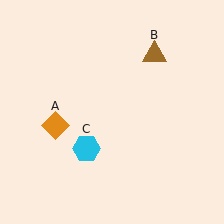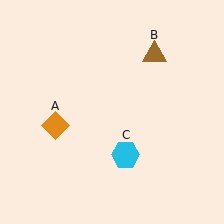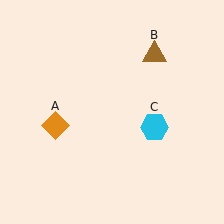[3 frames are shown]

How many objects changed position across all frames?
1 object changed position: cyan hexagon (object C).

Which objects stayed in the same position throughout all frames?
Orange diamond (object A) and brown triangle (object B) remained stationary.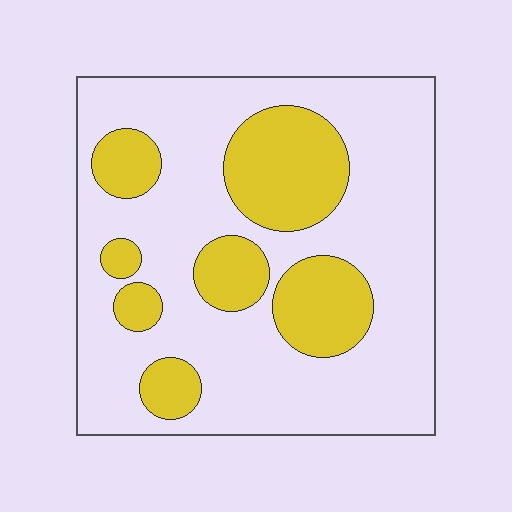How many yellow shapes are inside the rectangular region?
7.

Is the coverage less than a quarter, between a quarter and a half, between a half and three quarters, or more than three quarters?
Between a quarter and a half.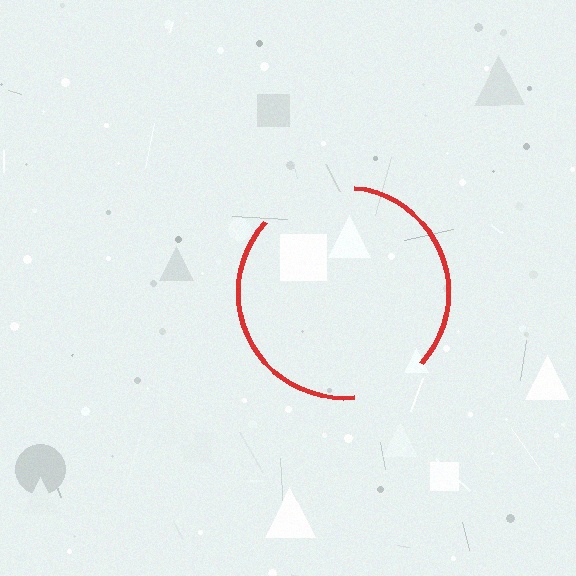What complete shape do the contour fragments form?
The contour fragments form a circle.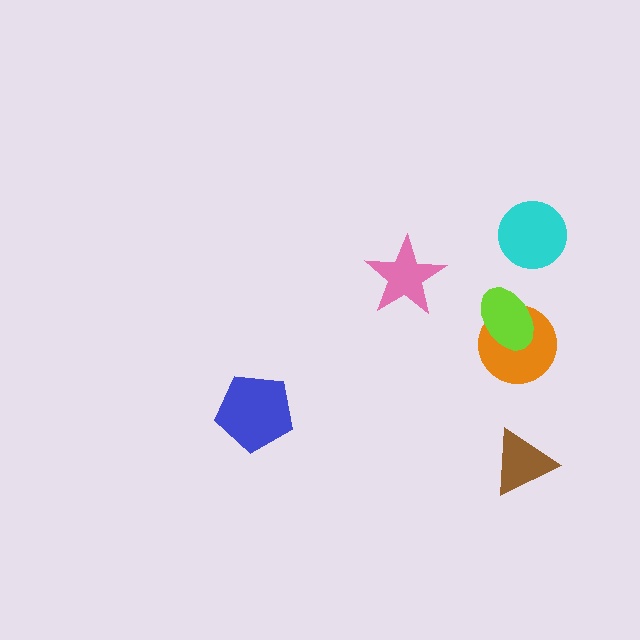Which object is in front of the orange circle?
The lime ellipse is in front of the orange circle.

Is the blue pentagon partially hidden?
No, no other shape covers it.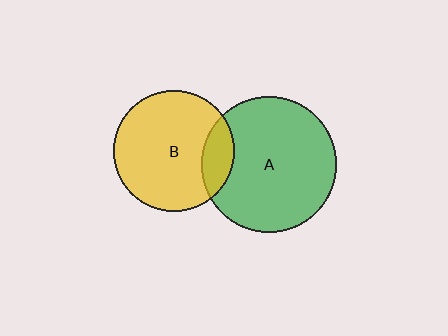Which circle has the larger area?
Circle A (green).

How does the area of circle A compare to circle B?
Approximately 1.3 times.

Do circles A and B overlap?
Yes.